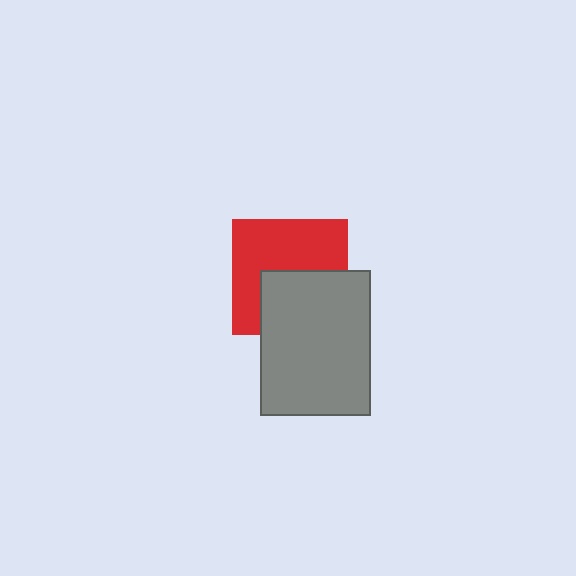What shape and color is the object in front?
The object in front is a gray rectangle.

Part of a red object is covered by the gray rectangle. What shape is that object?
It is a square.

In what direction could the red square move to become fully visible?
The red square could move up. That would shift it out from behind the gray rectangle entirely.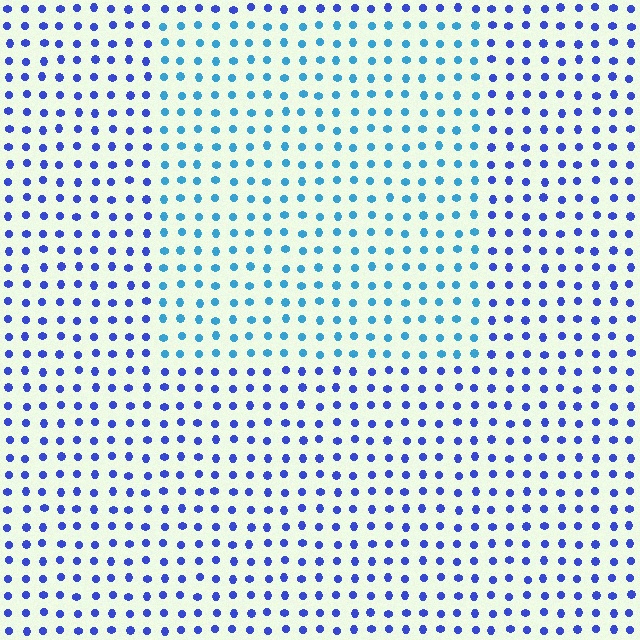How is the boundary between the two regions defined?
The boundary is defined purely by a slight shift in hue (about 36 degrees). Spacing, size, and orientation are identical on both sides.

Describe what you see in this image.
The image is filled with small blue elements in a uniform arrangement. A rectangle-shaped region is visible where the elements are tinted to a slightly different hue, forming a subtle color boundary.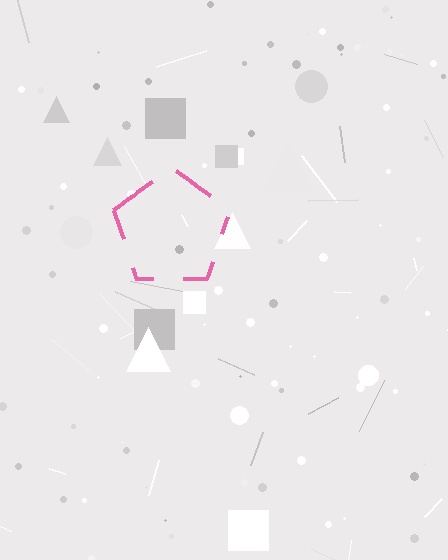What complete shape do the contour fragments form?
The contour fragments form a pentagon.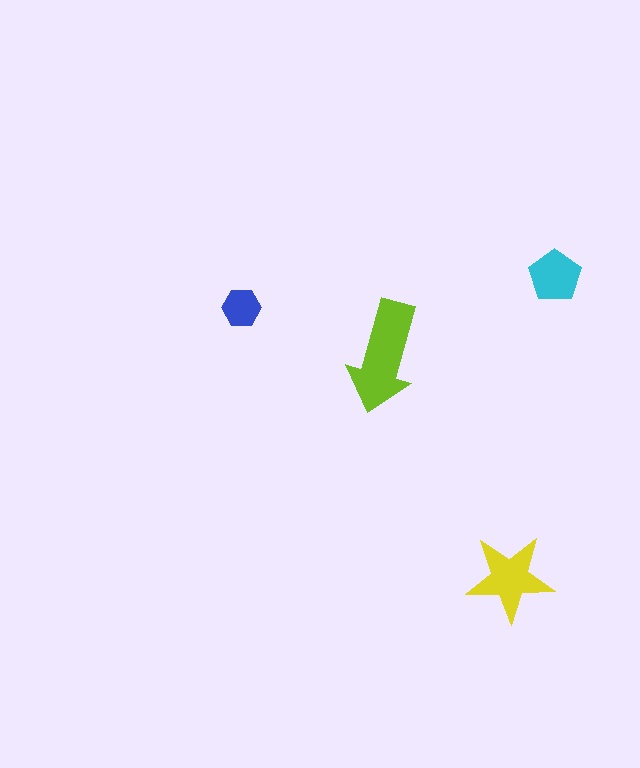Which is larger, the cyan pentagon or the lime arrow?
The lime arrow.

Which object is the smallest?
The blue hexagon.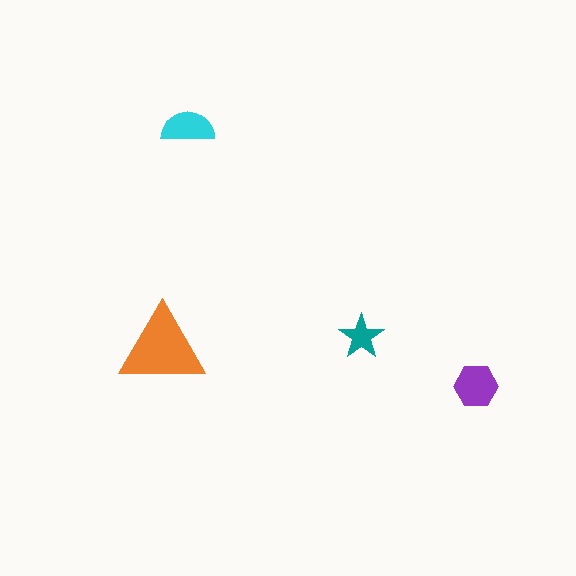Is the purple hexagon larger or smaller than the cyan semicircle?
Larger.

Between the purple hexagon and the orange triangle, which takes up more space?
The orange triangle.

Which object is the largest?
The orange triangle.